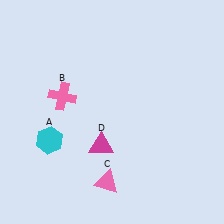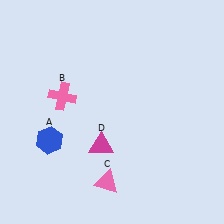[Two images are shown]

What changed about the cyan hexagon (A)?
In Image 1, A is cyan. In Image 2, it changed to blue.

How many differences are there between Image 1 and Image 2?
There is 1 difference between the two images.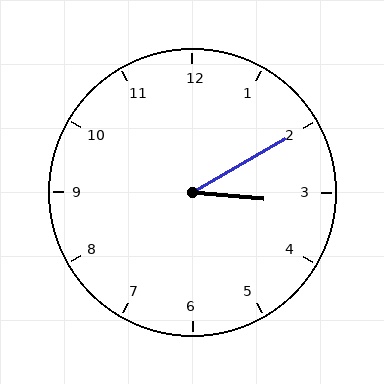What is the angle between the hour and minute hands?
Approximately 35 degrees.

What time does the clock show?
3:10.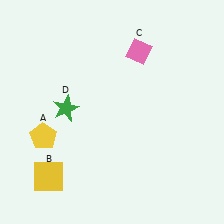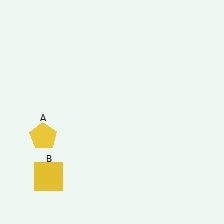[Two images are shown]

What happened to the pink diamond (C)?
The pink diamond (C) was removed in Image 2. It was in the top-right area of Image 1.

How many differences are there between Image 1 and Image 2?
There are 2 differences between the two images.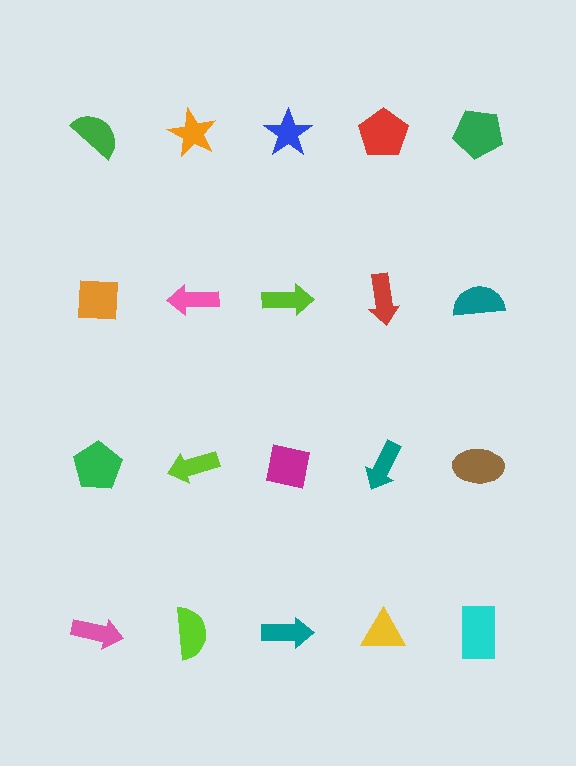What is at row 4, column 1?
A pink arrow.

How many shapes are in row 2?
5 shapes.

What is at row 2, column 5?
A teal semicircle.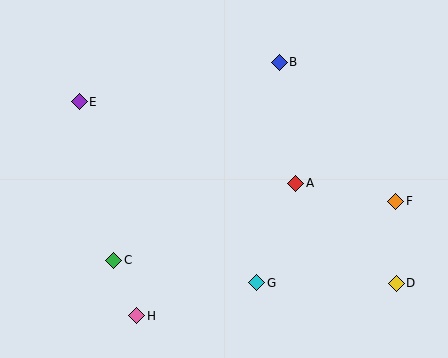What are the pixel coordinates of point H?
Point H is at (136, 316).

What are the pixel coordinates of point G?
Point G is at (257, 283).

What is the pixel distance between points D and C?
The distance between D and C is 283 pixels.